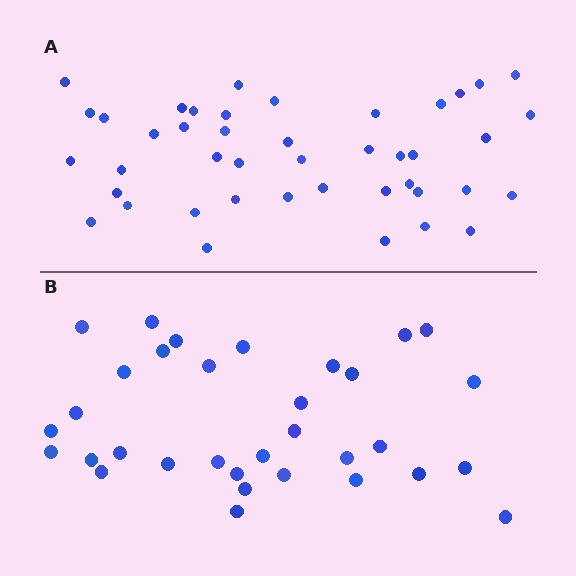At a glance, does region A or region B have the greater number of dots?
Region A (the top region) has more dots.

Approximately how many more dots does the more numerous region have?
Region A has roughly 10 or so more dots than region B.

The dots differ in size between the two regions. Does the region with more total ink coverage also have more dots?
No. Region B has more total ink coverage because its dots are larger, but region A actually contains more individual dots. Total area can be misleading — the number of items is what matters here.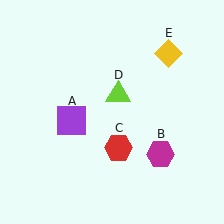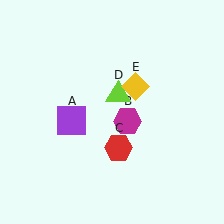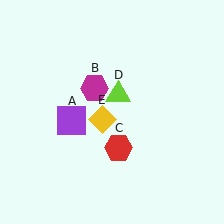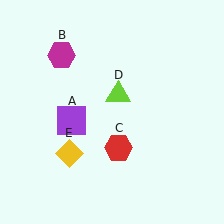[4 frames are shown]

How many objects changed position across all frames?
2 objects changed position: magenta hexagon (object B), yellow diamond (object E).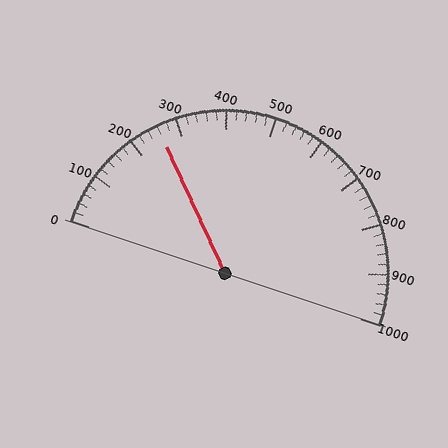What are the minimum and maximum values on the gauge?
The gauge ranges from 0 to 1000.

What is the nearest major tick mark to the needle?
The nearest major tick mark is 300.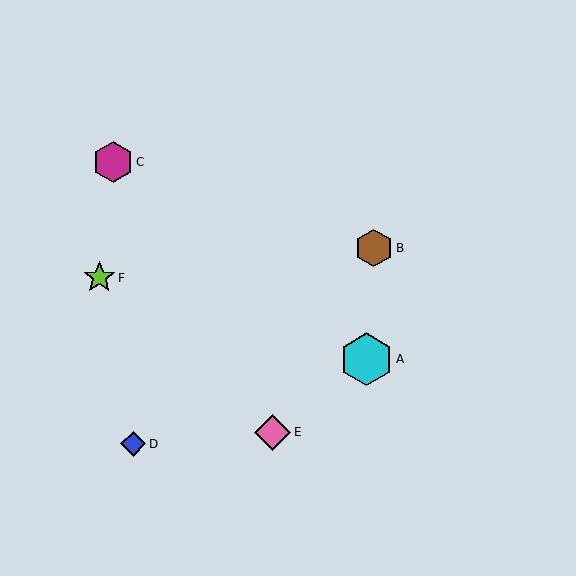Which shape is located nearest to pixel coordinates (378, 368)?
The cyan hexagon (labeled A) at (366, 359) is nearest to that location.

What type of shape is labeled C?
Shape C is a magenta hexagon.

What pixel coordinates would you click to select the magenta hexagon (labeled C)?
Click at (113, 162) to select the magenta hexagon C.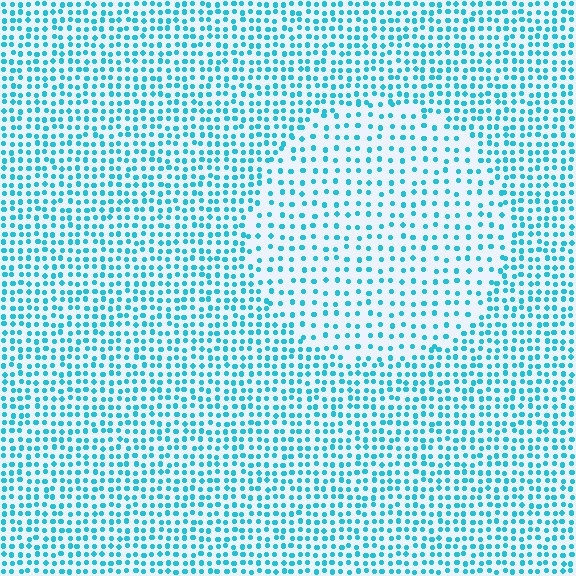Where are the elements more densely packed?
The elements are more densely packed outside the circle boundary.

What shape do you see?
I see a circle.